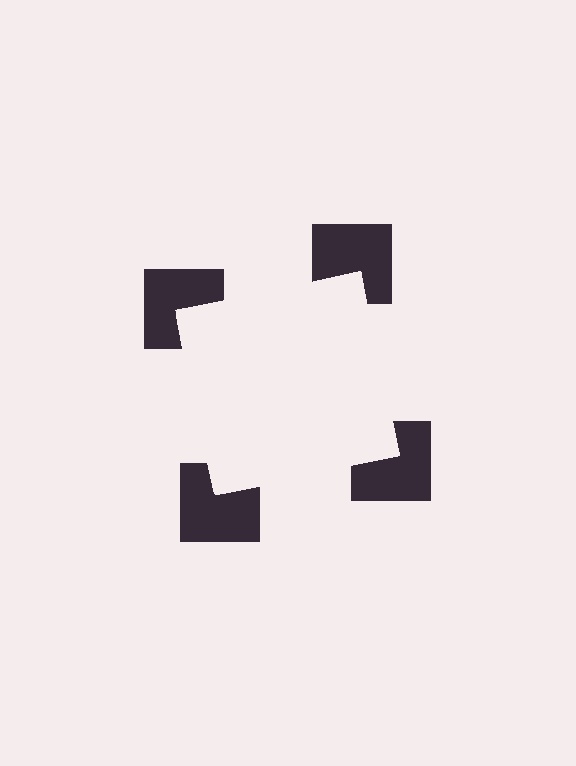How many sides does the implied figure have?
4 sides.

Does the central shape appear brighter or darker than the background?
It typically appears slightly brighter than the background, even though no actual brightness change is drawn.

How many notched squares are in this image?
There are 4 — one at each vertex of the illusory square.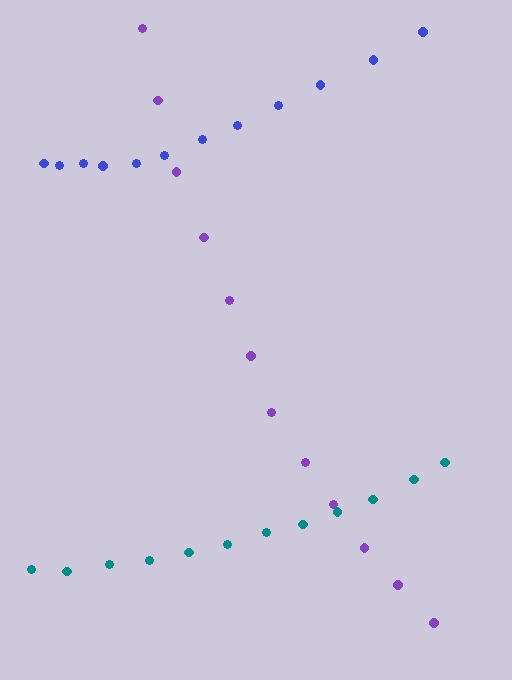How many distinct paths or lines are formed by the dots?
There are 3 distinct paths.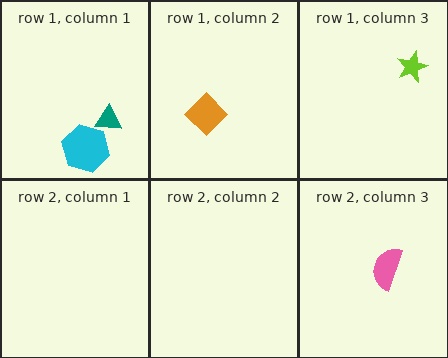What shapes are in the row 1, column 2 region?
The orange diamond.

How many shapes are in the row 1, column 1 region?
2.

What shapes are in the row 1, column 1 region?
The teal triangle, the cyan hexagon.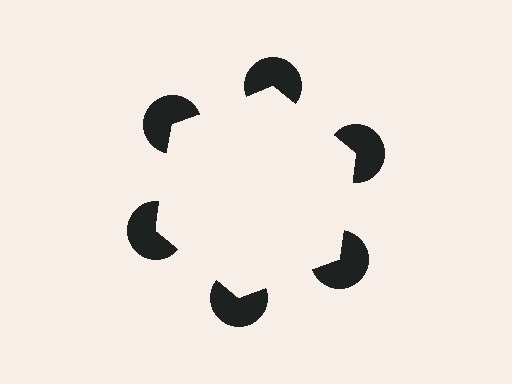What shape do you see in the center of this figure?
An illusory hexagon — its edges are inferred from the aligned wedge cuts in the pac-man discs, not physically drawn.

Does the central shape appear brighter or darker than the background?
It typically appears slightly brighter than the background, even though no actual brightness change is drawn.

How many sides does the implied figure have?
6 sides.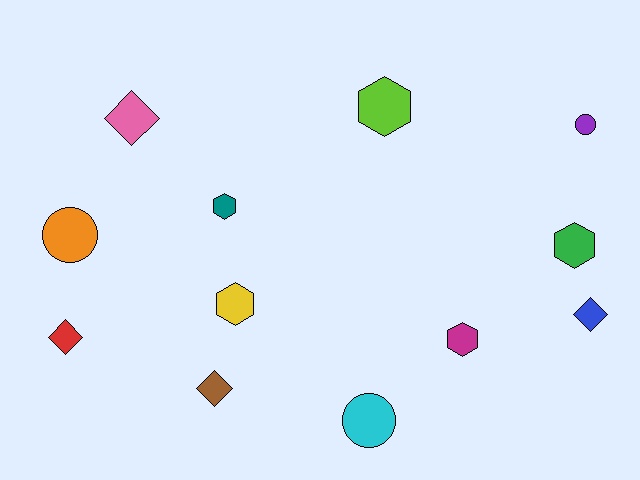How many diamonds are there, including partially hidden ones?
There are 4 diamonds.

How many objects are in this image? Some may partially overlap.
There are 12 objects.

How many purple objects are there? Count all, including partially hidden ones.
There is 1 purple object.